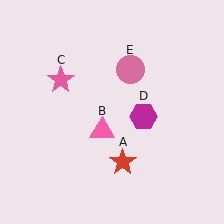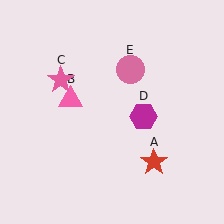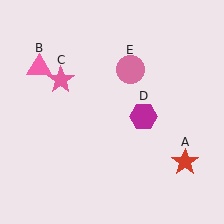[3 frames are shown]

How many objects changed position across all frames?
2 objects changed position: red star (object A), pink triangle (object B).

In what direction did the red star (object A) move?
The red star (object A) moved right.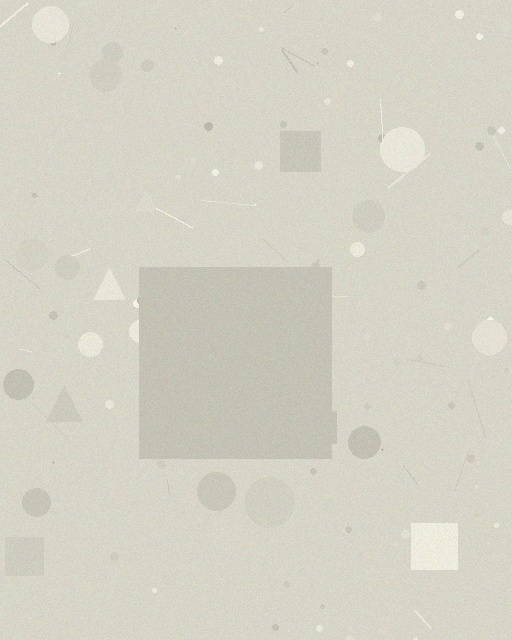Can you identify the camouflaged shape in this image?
The camouflaged shape is a square.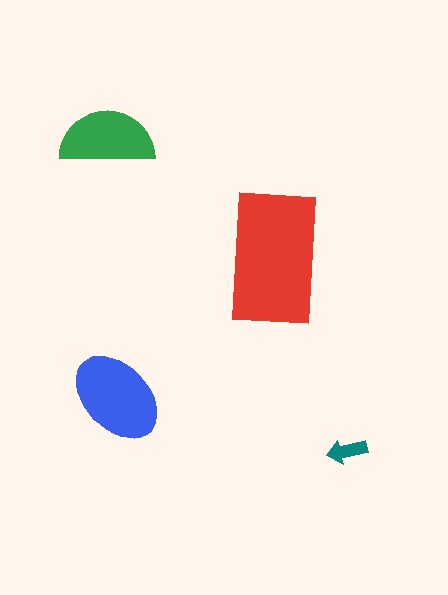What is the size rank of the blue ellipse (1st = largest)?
2nd.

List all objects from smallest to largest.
The teal arrow, the green semicircle, the blue ellipse, the red rectangle.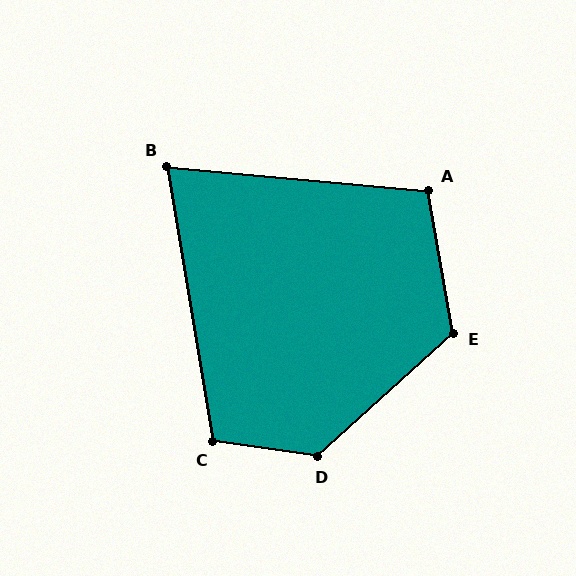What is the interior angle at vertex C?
Approximately 108 degrees (obtuse).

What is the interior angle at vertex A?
Approximately 105 degrees (obtuse).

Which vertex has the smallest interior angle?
B, at approximately 76 degrees.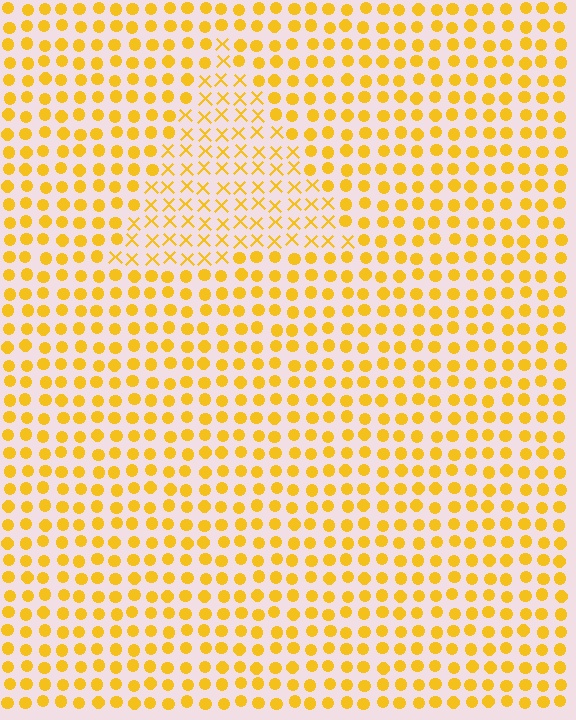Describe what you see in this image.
The image is filled with small yellow elements arranged in a uniform grid. A triangle-shaped region contains X marks, while the surrounding area contains circles. The boundary is defined purely by the change in element shape.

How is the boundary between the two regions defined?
The boundary is defined by a change in element shape: X marks inside vs. circles outside. All elements share the same color and spacing.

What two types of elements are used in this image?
The image uses X marks inside the triangle region and circles outside it.